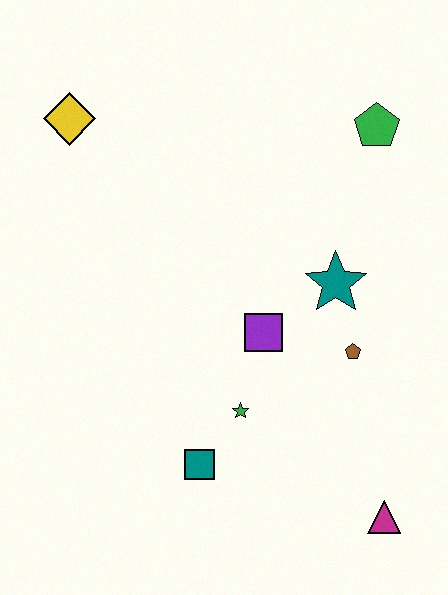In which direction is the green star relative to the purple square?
The green star is below the purple square.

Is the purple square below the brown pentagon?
No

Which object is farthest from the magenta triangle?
The yellow diamond is farthest from the magenta triangle.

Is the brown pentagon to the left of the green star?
No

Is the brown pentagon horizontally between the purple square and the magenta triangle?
Yes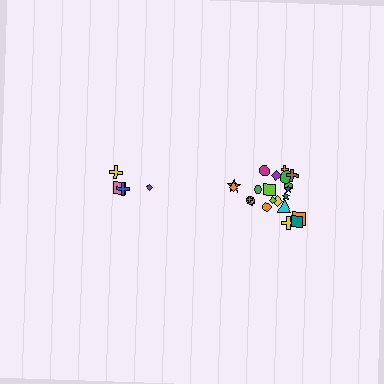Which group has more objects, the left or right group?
The right group.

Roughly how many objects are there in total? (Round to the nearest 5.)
Roughly 25 objects in total.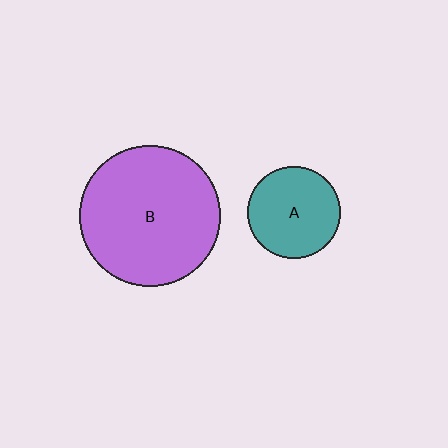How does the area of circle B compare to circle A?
Approximately 2.3 times.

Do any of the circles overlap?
No, none of the circles overlap.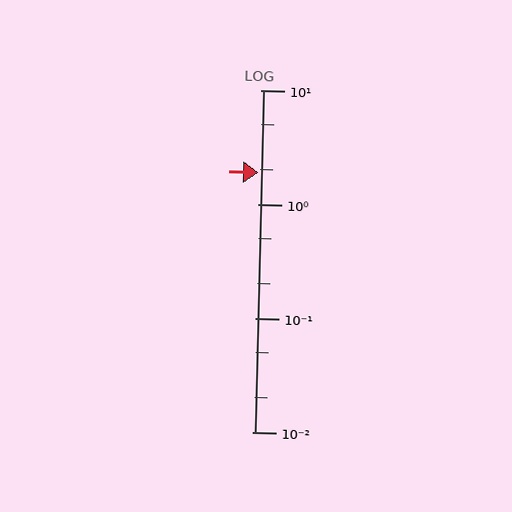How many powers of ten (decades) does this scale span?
The scale spans 3 decades, from 0.01 to 10.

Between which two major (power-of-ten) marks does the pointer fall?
The pointer is between 1 and 10.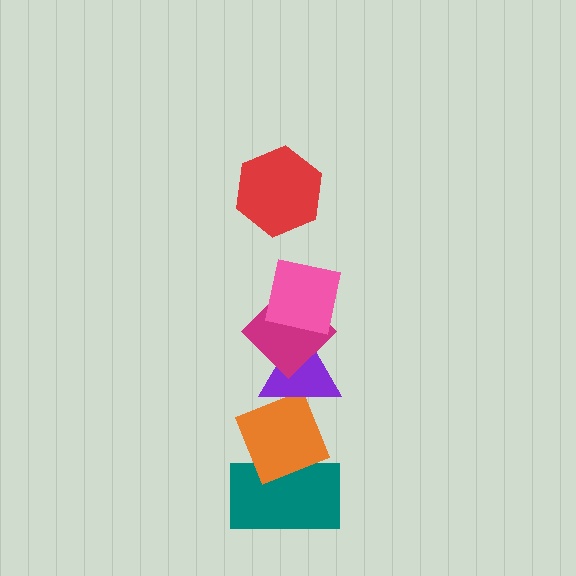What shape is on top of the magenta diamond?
The pink square is on top of the magenta diamond.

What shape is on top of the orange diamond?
The purple triangle is on top of the orange diamond.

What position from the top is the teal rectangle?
The teal rectangle is 6th from the top.